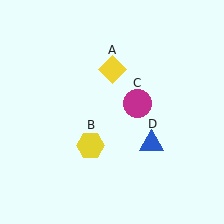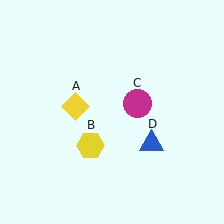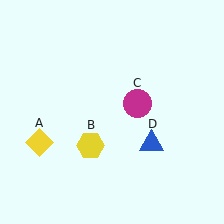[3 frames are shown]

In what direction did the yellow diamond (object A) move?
The yellow diamond (object A) moved down and to the left.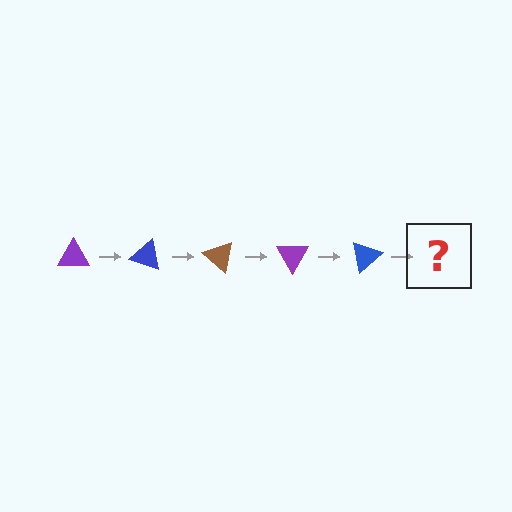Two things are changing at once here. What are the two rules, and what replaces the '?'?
The two rules are that it rotates 20 degrees each step and the color cycles through purple, blue, and brown. The '?' should be a brown triangle, rotated 100 degrees from the start.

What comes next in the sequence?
The next element should be a brown triangle, rotated 100 degrees from the start.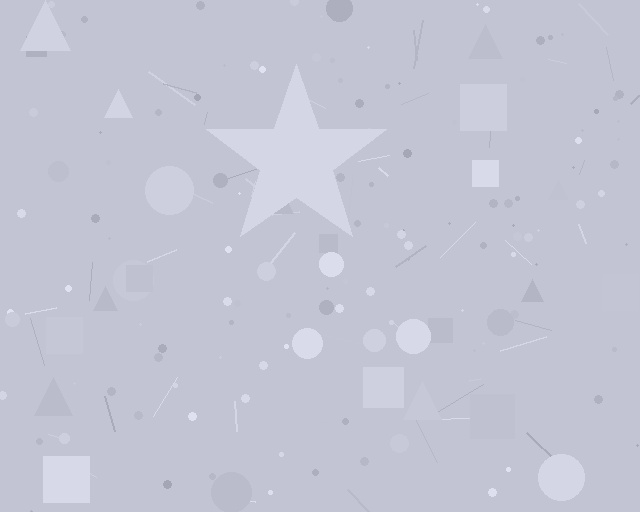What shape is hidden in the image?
A star is hidden in the image.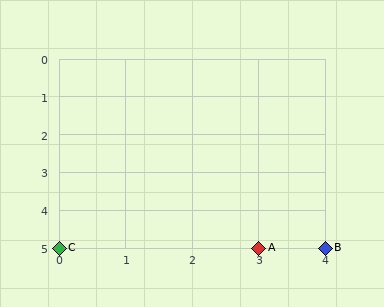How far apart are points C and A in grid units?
Points C and A are 3 columns apart.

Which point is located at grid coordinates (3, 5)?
Point A is at (3, 5).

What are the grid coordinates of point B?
Point B is at grid coordinates (4, 5).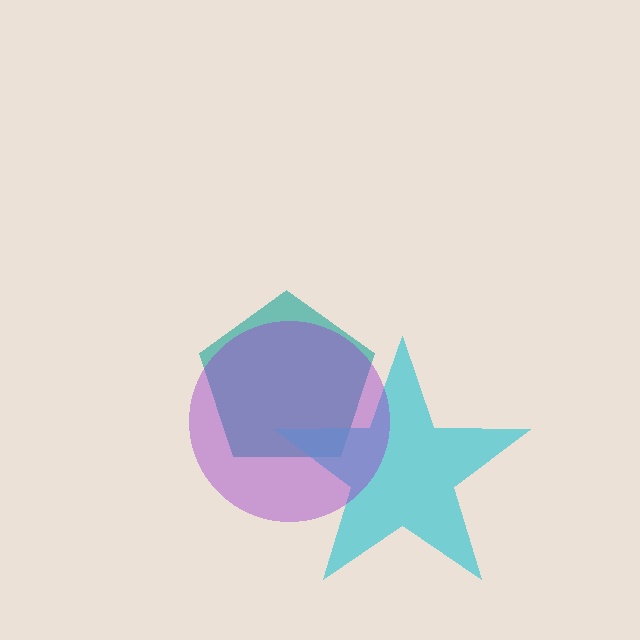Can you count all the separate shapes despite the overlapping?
Yes, there are 3 separate shapes.